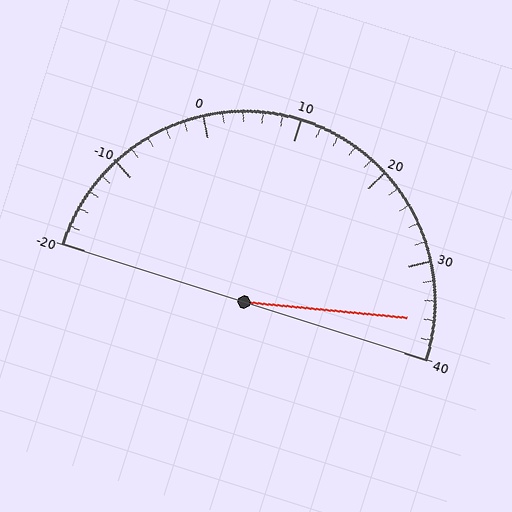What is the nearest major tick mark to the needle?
The nearest major tick mark is 40.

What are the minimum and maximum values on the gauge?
The gauge ranges from -20 to 40.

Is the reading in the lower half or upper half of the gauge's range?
The reading is in the upper half of the range (-20 to 40).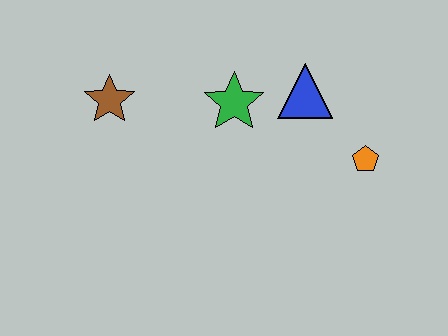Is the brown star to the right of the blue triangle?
No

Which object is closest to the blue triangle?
The green star is closest to the blue triangle.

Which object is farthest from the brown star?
The orange pentagon is farthest from the brown star.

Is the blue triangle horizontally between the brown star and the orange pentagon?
Yes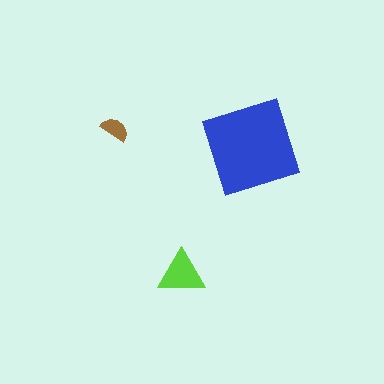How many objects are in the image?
There are 3 objects in the image.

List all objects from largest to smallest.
The blue diamond, the lime triangle, the brown semicircle.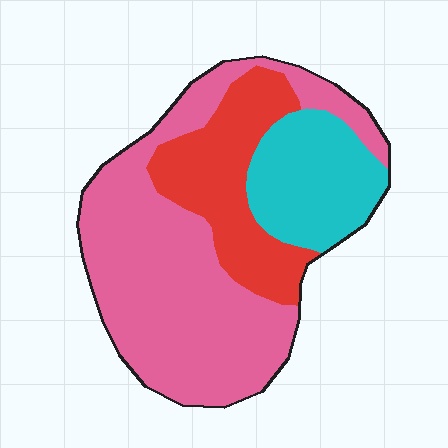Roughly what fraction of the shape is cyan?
Cyan covers 20% of the shape.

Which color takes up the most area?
Pink, at roughly 55%.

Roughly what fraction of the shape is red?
Red covers around 25% of the shape.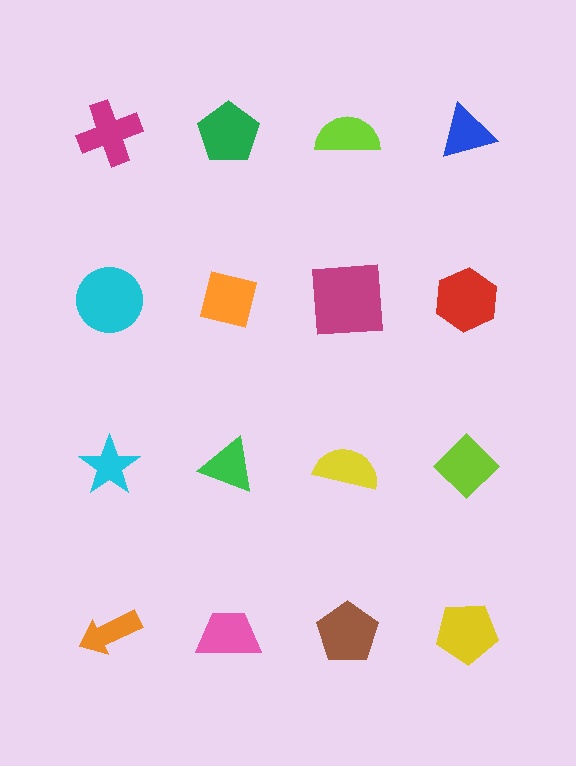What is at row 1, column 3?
A lime semicircle.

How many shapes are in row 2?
4 shapes.